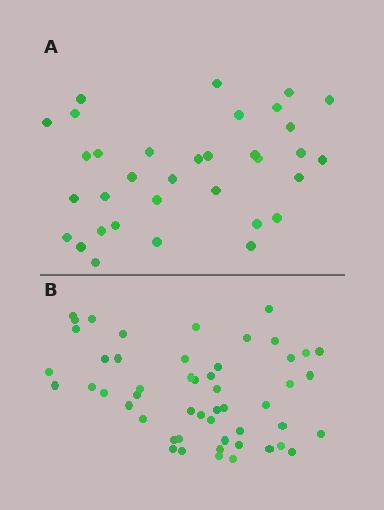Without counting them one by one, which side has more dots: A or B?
Region B (the bottom region) has more dots.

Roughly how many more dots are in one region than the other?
Region B has approximately 15 more dots than region A.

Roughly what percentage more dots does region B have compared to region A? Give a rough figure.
About 50% more.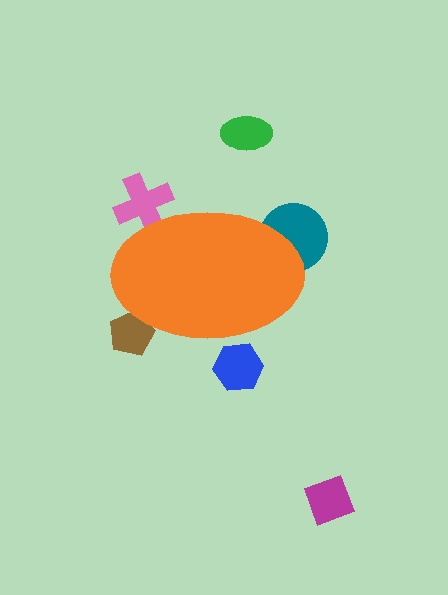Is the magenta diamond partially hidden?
No, the magenta diamond is fully visible.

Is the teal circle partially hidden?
Yes, the teal circle is partially hidden behind the orange ellipse.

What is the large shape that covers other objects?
An orange ellipse.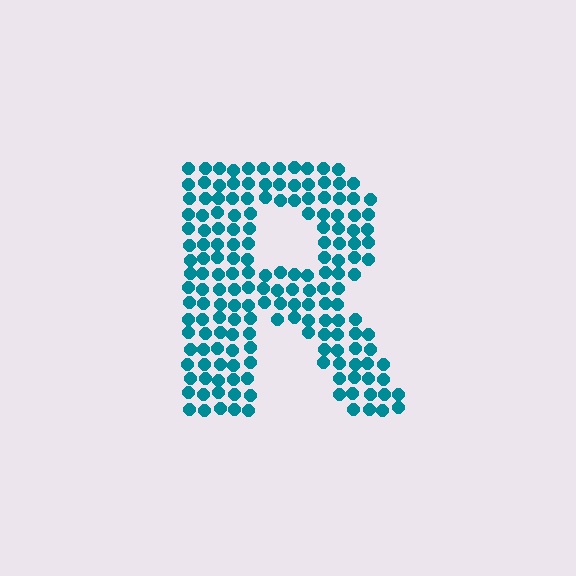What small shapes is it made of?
It is made of small circles.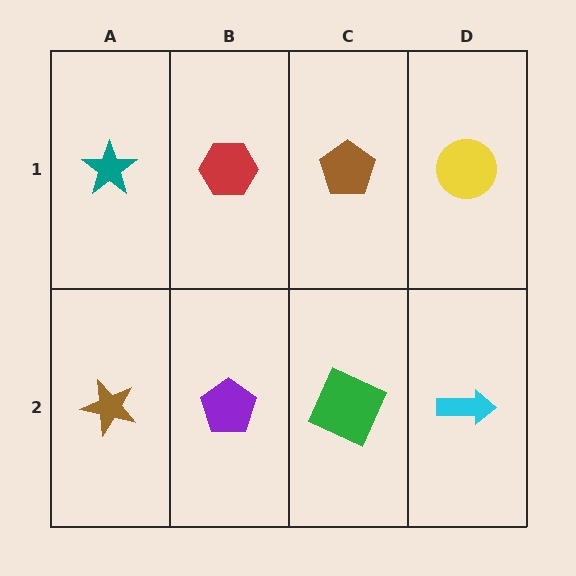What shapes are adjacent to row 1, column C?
A green square (row 2, column C), a red hexagon (row 1, column B), a yellow circle (row 1, column D).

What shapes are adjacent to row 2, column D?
A yellow circle (row 1, column D), a green square (row 2, column C).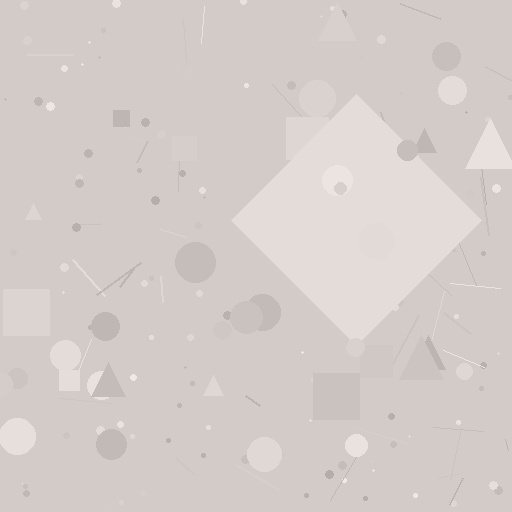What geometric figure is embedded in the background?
A diamond is embedded in the background.